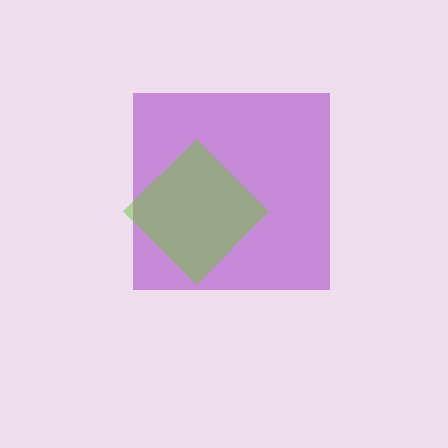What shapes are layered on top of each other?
The layered shapes are: a purple square, a lime diamond.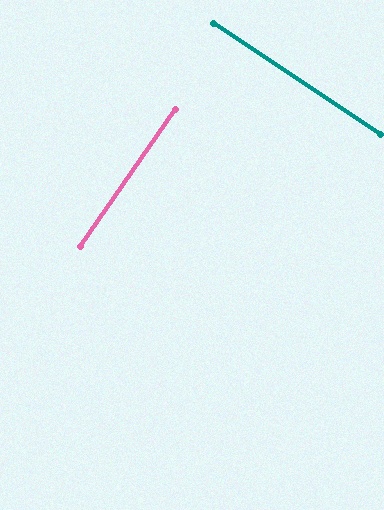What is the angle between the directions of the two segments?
Approximately 89 degrees.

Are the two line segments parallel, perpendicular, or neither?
Perpendicular — they meet at approximately 89°.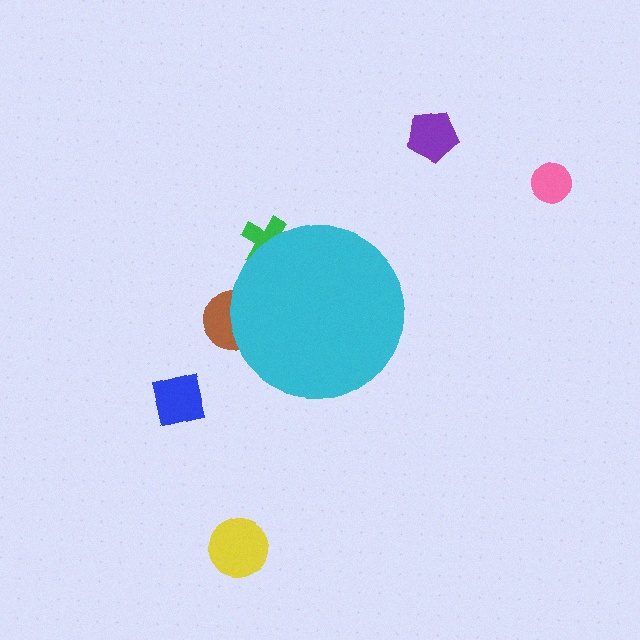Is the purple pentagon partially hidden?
No, the purple pentagon is fully visible.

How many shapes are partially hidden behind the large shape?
2 shapes are partially hidden.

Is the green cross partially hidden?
Yes, the green cross is partially hidden behind the cyan circle.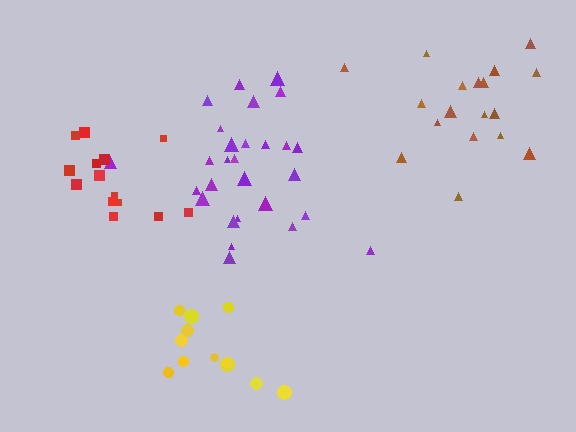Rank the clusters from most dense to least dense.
purple, brown, red, yellow.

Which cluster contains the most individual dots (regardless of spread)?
Purple (28).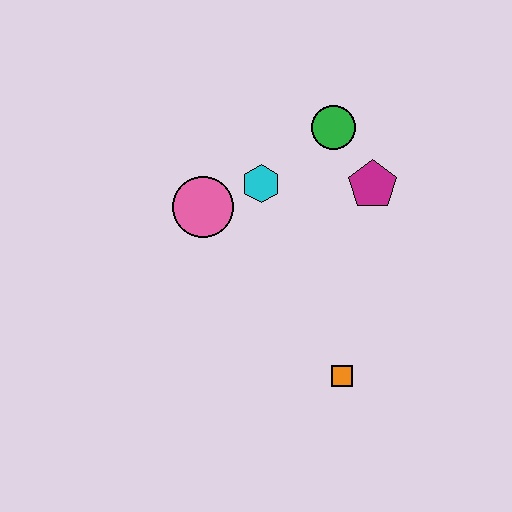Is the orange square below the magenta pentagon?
Yes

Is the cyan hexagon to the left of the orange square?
Yes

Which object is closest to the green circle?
The magenta pentagon is closest to the green circle.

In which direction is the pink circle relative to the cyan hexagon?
The pink circle is to the left of the cyan hexagon.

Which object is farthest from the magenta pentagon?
The orange square is farthest from the magenta pentagon.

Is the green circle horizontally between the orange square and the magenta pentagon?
No